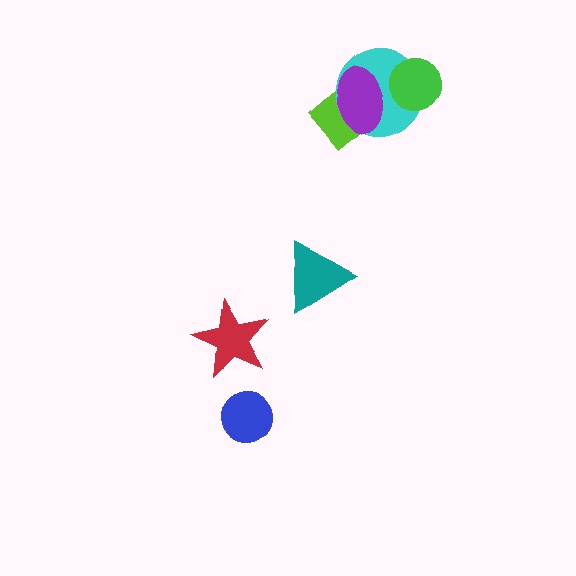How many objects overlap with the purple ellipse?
2 objects overlap with the purple ellipse.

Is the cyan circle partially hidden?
Yes, it is partially covered by another shape.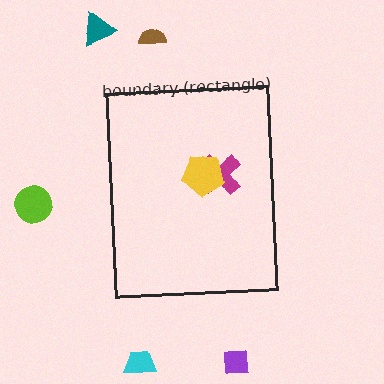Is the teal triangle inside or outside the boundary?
Outside.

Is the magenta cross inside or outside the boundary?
Inside.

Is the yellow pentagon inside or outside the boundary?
Inside.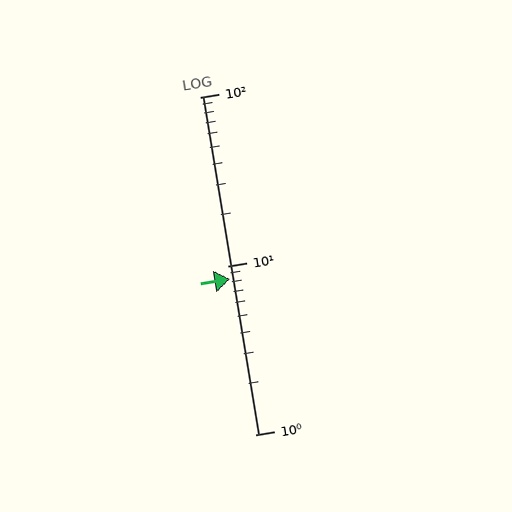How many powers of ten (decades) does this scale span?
The scale spans 2 decades, from 1 to 100.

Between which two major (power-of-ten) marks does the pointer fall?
The pointer is between 1 and 10.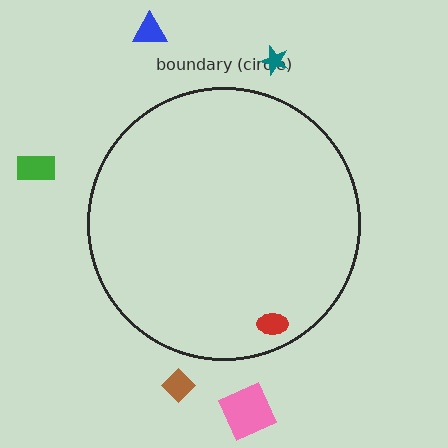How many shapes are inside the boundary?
1 inside, 5 outside.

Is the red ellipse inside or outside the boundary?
Inside.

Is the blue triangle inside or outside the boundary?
Outside.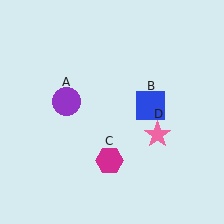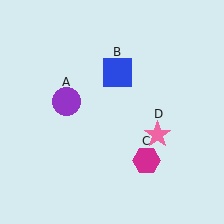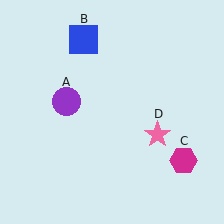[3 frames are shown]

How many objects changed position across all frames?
2 objects changed position: blue square (object B), magenta hexagon (object C).